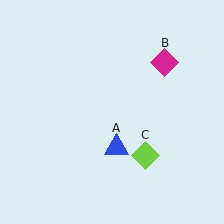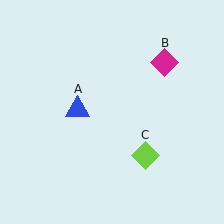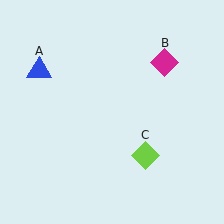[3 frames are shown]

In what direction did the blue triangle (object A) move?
The blue triangle (object A) moved up and to the left.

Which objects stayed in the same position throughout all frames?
Magenta diamond (object B) and lime diamond (object C) remained stationary.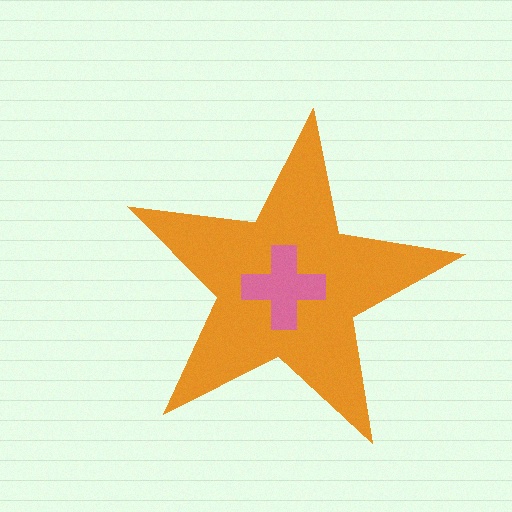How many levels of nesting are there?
2.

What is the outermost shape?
The orange star.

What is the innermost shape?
The pink cross.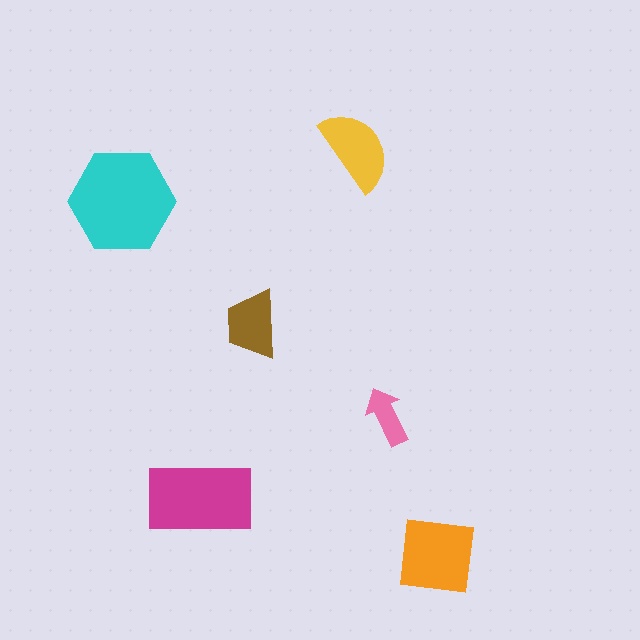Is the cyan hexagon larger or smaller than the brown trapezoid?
Larger.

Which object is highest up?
The yellow semicircle is topmost.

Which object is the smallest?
The pink arrow.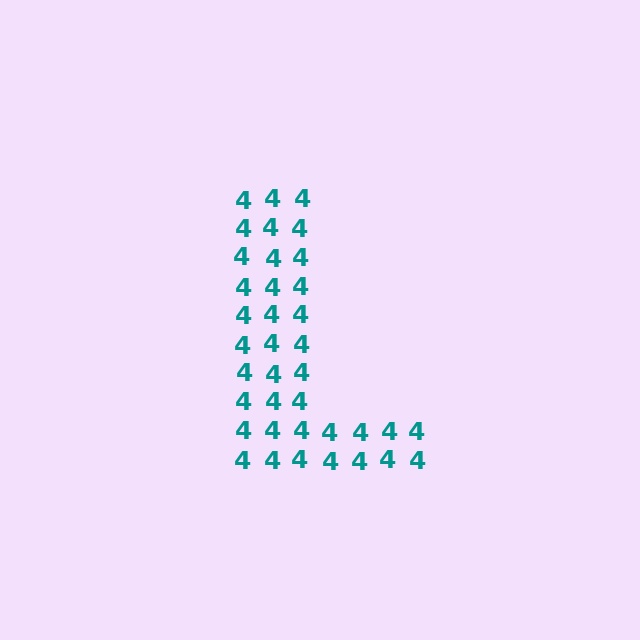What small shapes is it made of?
It is made of small digit 4's.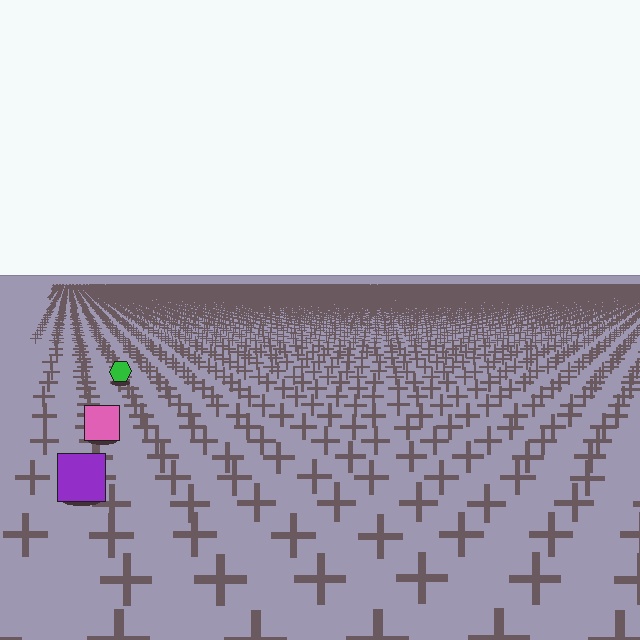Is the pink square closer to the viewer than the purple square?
No. The purple square is closer — you can tell from the texture gradient: the ground texture is coarser near it.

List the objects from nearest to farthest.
From nearest to farthest: the purple square, the pink square, the green hexagon.